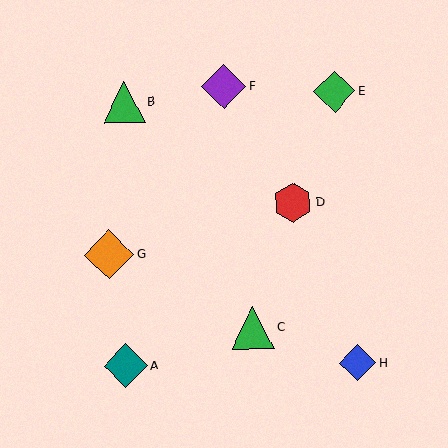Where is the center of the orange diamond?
The center of the orange diamond is at (109, 255).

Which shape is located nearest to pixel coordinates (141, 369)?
The teal diamond (labeled A) at (126, 366) is nearest to that location.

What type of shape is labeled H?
Shape H is a blue diamond.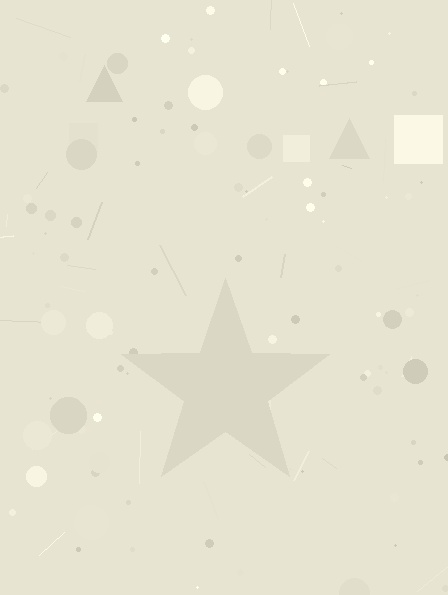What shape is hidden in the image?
A star is hidden in the image.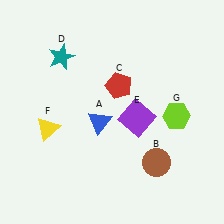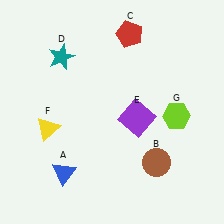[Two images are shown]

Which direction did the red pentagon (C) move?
The red pentagon (C) moved up.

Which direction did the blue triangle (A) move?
The blue triangle (A) moved down.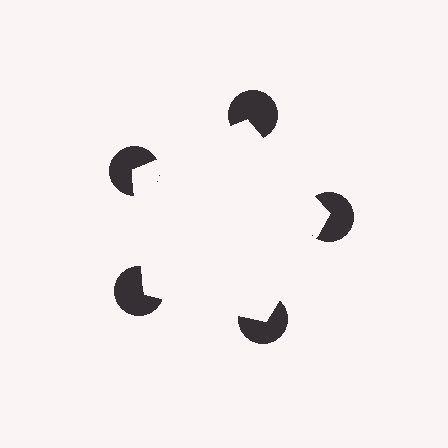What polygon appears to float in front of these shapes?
An illusory pentagon — its edges are inferred from the aligned wedge cuts in the pac-man discs, not physically drawn.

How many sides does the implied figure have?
5 sides.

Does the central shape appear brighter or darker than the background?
It typically appears slightly brighter than the background, even though no actual brightness change is drawn.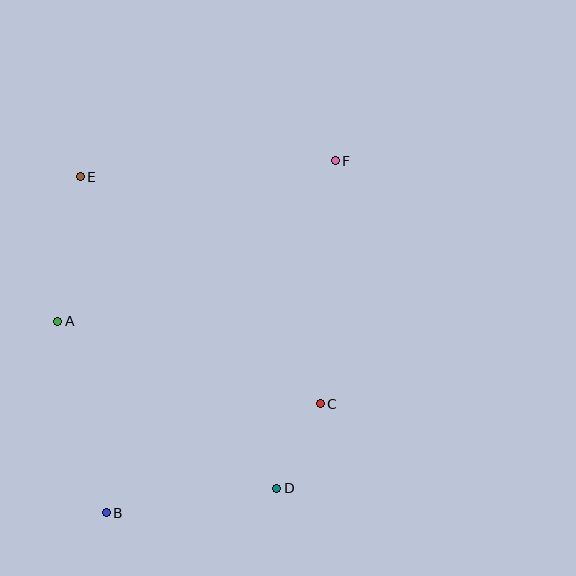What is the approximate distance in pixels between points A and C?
The distance between A and C is approximately 275 pixels.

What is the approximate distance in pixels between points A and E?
The distance between A and E is approximately 146 pixels.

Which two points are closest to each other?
Points C and D are closest to each other.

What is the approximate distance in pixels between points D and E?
The distance between D and E is approximately 368 pixels.